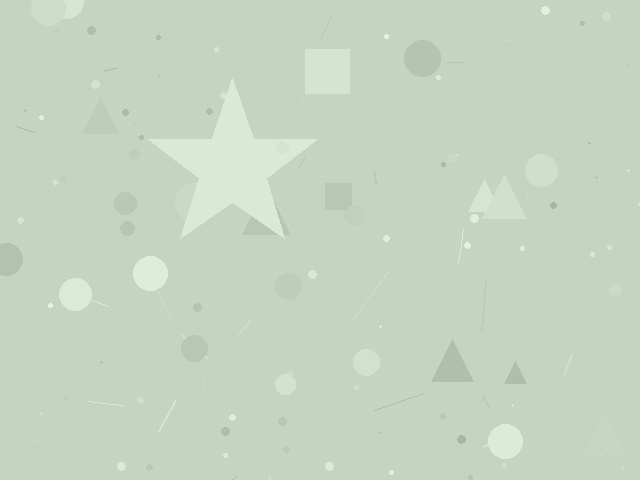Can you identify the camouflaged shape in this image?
The camouflaged shape is a star.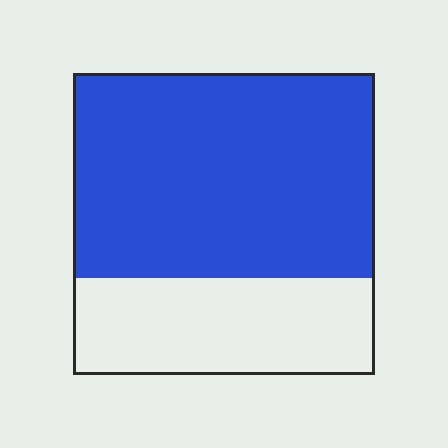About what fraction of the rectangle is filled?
About two thirds (2/3).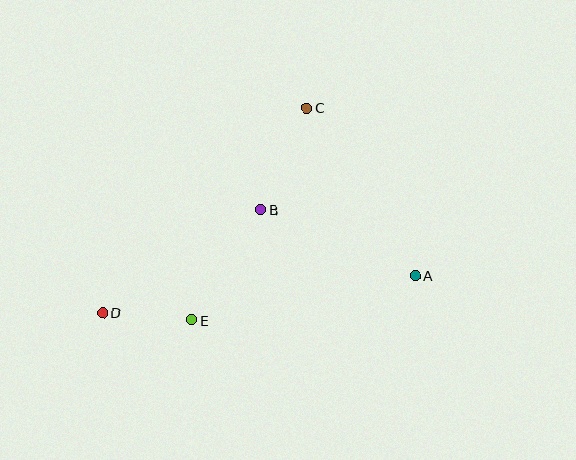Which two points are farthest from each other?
Points A and D are farthest from each other.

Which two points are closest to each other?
Points D and E are closest to each other.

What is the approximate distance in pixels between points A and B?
The distance between A and B is approximately 168 pixels.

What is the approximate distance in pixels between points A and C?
The distance between A and C is approximately 200 pixels.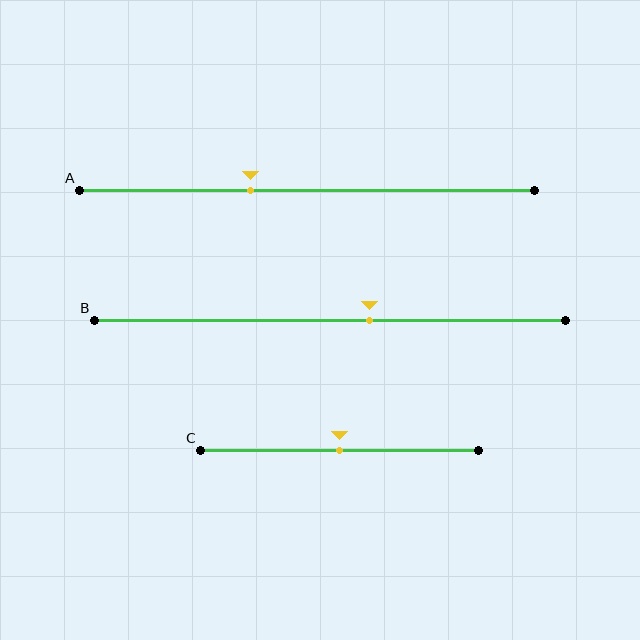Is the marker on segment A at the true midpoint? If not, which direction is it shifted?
No, the marker on segment A is shifted to the left by about 12% of the segment length.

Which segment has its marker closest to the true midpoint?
Segment C has its marker closest to the true midpoint.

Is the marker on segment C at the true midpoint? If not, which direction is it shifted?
Yes, the marker on segment C is at the true midpoint.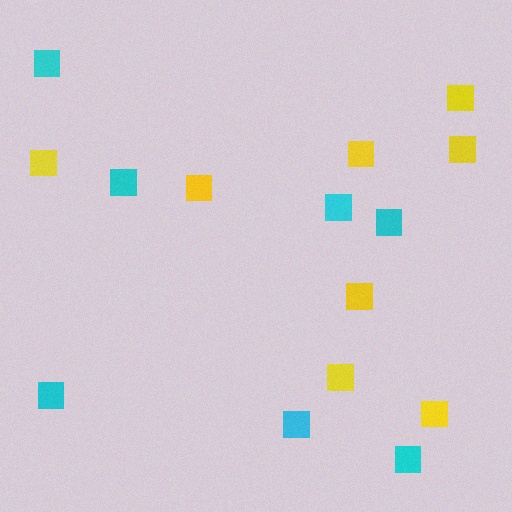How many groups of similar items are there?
There are 2 groups: one group of cyan squares (7) and one group of yellow squares (8).